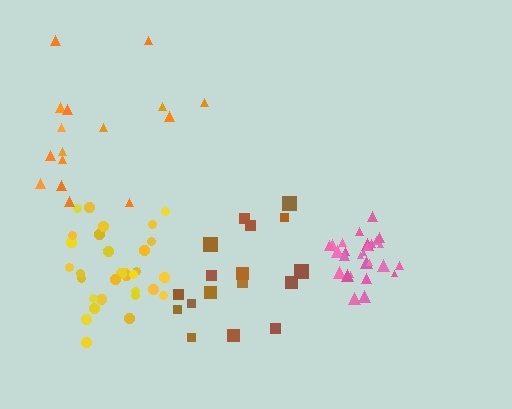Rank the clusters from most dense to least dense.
pink, yellow, orange, brown.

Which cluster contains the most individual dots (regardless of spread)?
Yellow (31).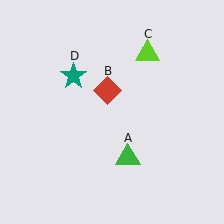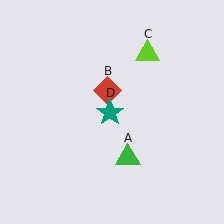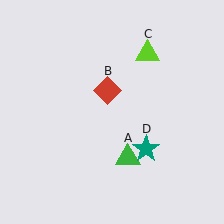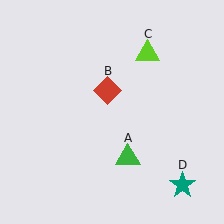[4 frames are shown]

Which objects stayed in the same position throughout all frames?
Green triangle (object A) and red diamond (object B) and lime triangle (object C) remained stationary.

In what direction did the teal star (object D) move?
The teal star (object D) moved down and to the right.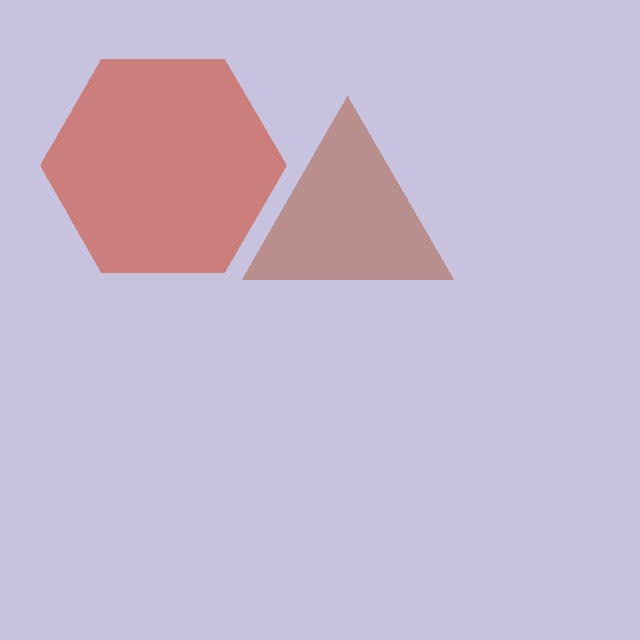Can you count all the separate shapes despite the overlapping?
Yes, there are 2 separate shapes.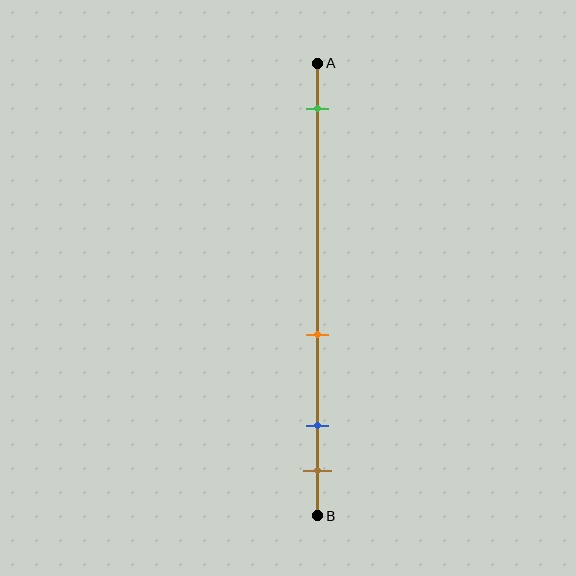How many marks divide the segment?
There are 4 marks dividing the segment.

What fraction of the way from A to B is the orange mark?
The orange mark is approximately 60% (0.6) of the way from A to B.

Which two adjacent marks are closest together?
The blue and brown marks are the closest adjacent pair.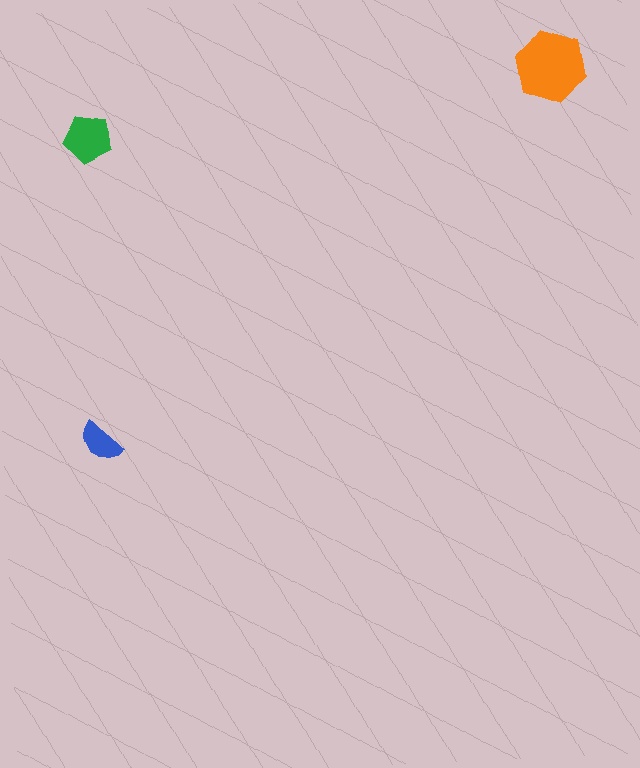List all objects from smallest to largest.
The blue semicircle, the green pentagon, the orange hexagon.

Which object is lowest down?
The blue semicircle is bottommost.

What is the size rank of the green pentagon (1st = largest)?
2nd.